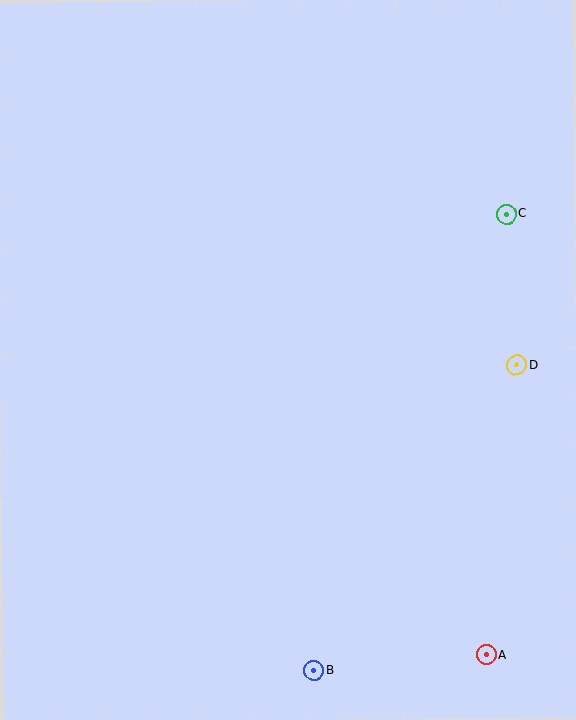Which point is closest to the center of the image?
Point D at (517, 365) is closest to the center.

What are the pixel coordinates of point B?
Point B is at (314, 670).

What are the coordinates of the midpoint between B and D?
The midpoint between B and D is at (416, 518).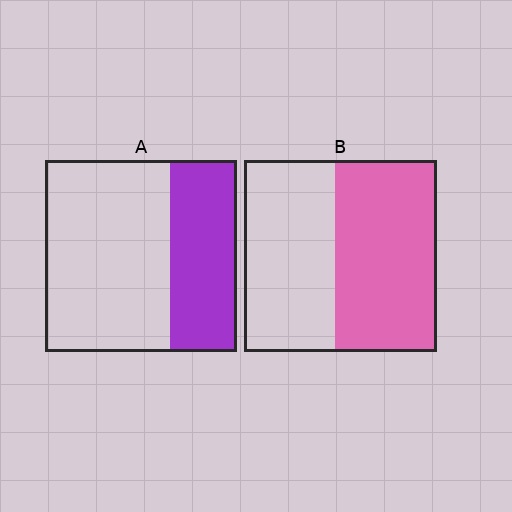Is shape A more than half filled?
No.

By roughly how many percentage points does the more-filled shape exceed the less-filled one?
By roughly 20 percentage points (B over A).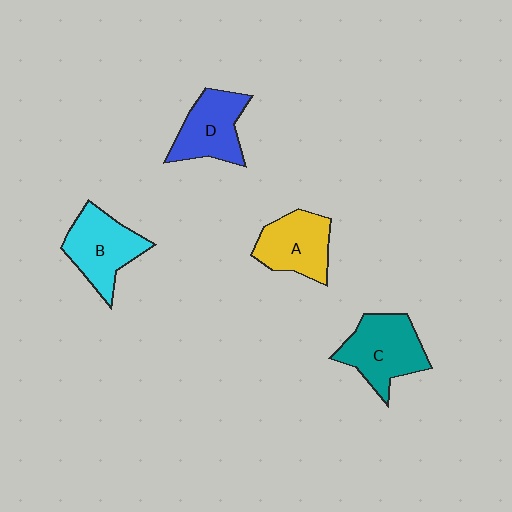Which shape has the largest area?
Shape C (teal).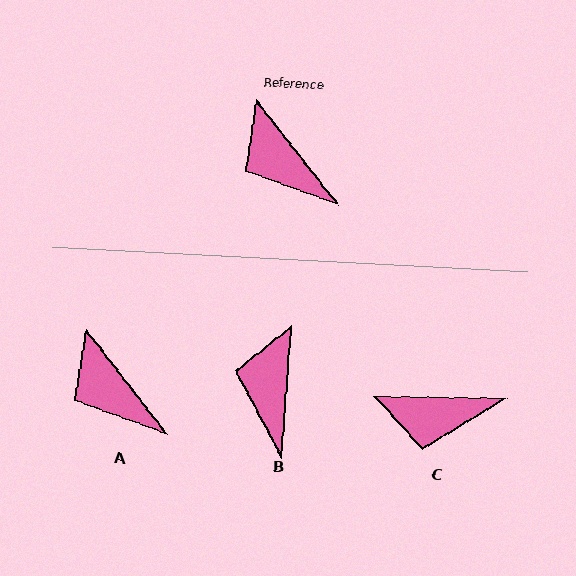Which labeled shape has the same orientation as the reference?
A.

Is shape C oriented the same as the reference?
No, it is off by about 51 degrees.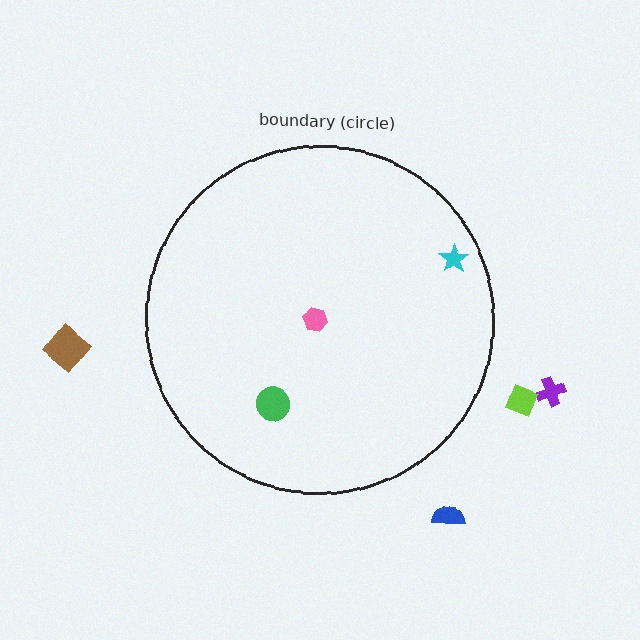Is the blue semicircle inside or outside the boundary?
Outside.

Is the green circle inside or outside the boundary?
Inside.